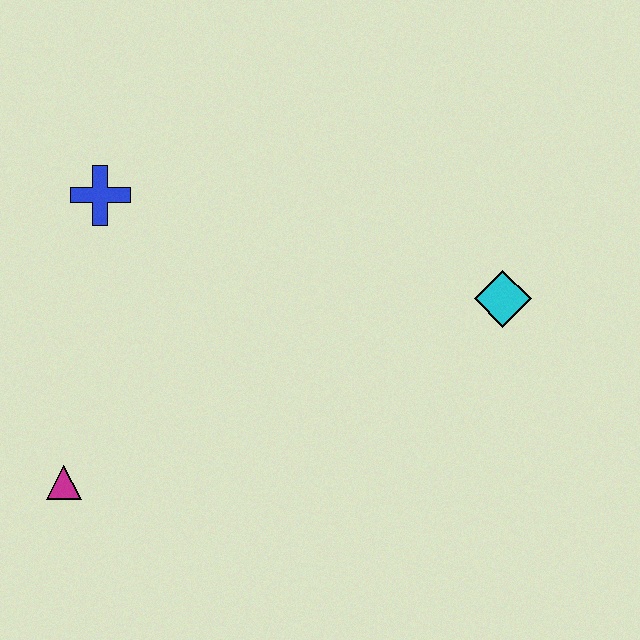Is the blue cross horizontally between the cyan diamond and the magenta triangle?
Yes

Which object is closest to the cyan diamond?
The blue cross is closest to the cyan diamond.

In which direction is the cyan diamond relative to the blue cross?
The cyan diamond is to the right of the blue cross.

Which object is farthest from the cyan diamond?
The magenta triangle is farthest from the cyan diamond.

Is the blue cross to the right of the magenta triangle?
Yes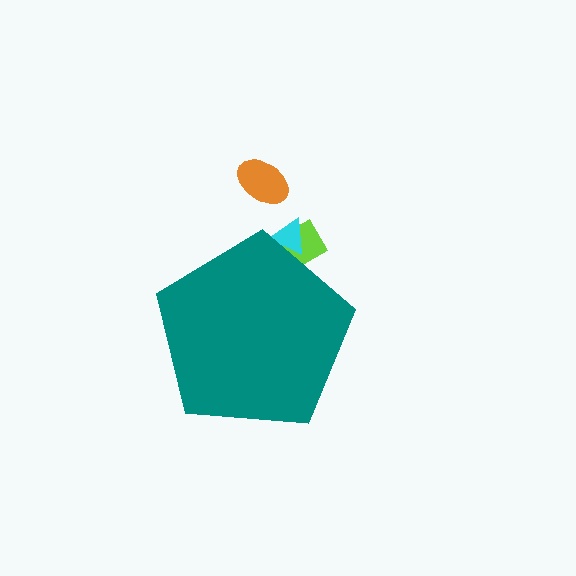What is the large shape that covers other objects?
A teal pentagon.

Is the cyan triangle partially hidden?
Yes, the cyan triangle is partially hidden behind the teal pentagon.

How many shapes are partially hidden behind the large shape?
2 shapes are partially hidden.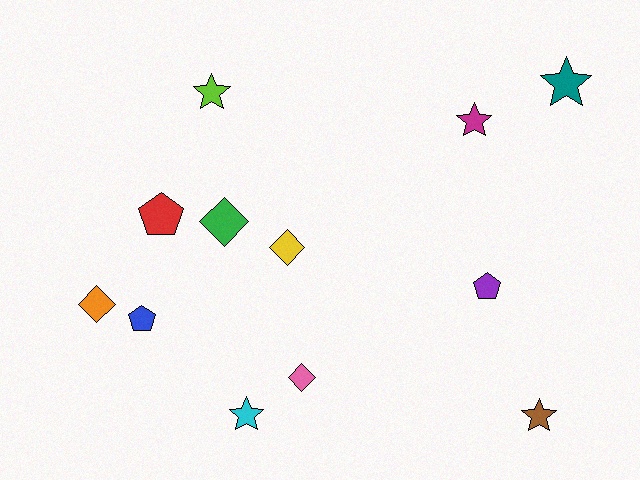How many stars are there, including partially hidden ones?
There are 5 stars.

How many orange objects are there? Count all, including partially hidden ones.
There is 1 orange object.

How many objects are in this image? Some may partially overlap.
There are 12 objects.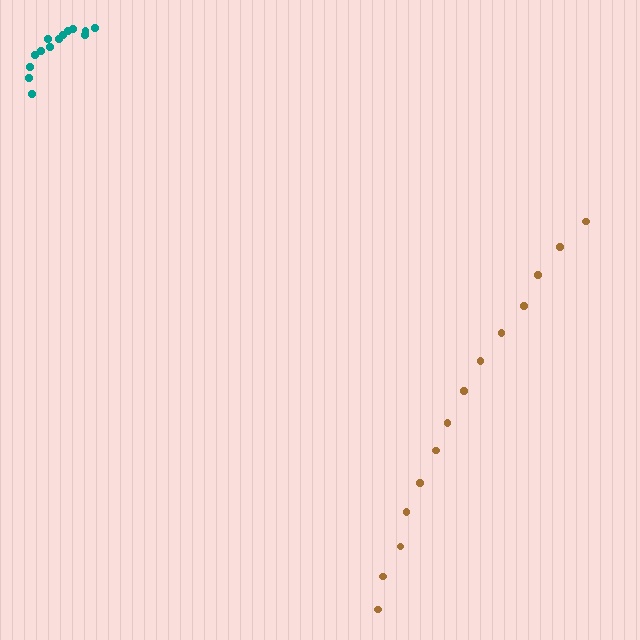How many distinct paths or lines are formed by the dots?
There are 2 distinct paths.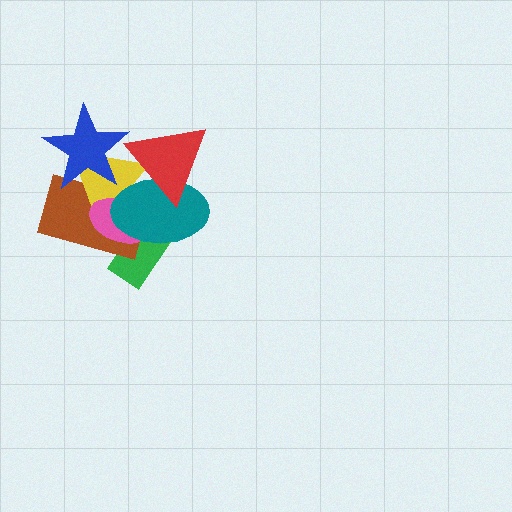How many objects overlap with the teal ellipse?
5 objects overlap with the teal ellipse.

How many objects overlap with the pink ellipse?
4 objects overlap with the pink ellipse.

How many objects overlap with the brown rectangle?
5 objects overlap with the brown rectangle.